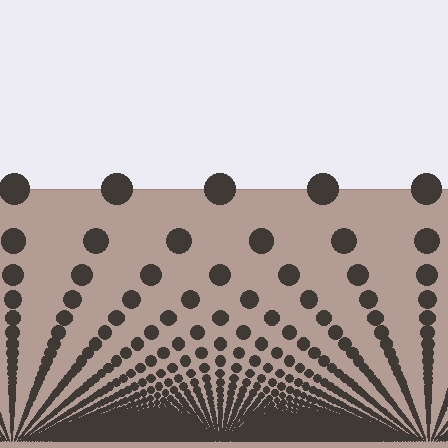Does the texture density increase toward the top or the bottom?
Density increases toward the bottom.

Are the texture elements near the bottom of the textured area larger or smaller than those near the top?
Smaller. The gradient is inverted — elements near the bottom are smaller and denser.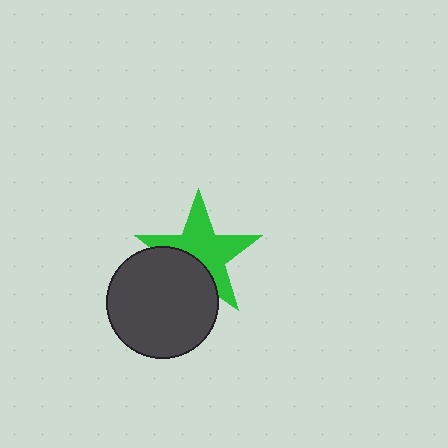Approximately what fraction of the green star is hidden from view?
Roughly 35% of the green star is hidden behind the dark gray circle.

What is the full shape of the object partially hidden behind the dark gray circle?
The partially hidden object is a green star.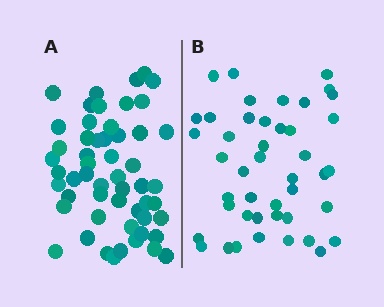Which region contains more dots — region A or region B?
Region A (the left region) has more dots.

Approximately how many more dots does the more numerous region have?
Region A has roughly 10 or so more dots than region B.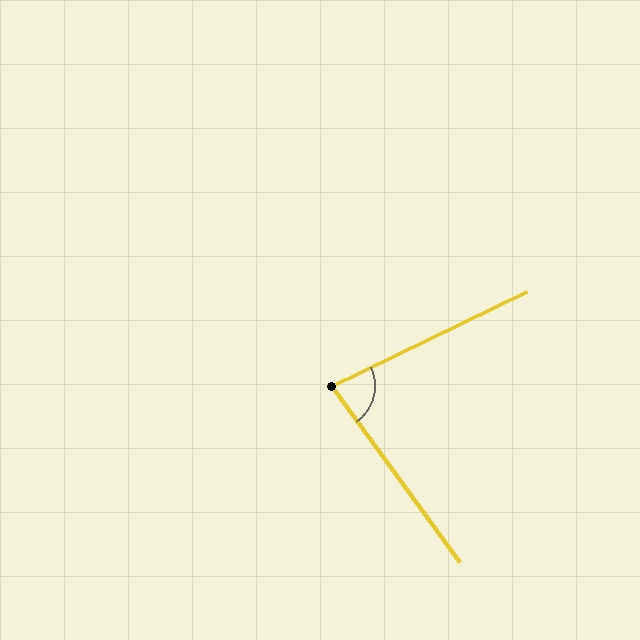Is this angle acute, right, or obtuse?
It is acute.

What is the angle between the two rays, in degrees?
Approximately 80 degrees.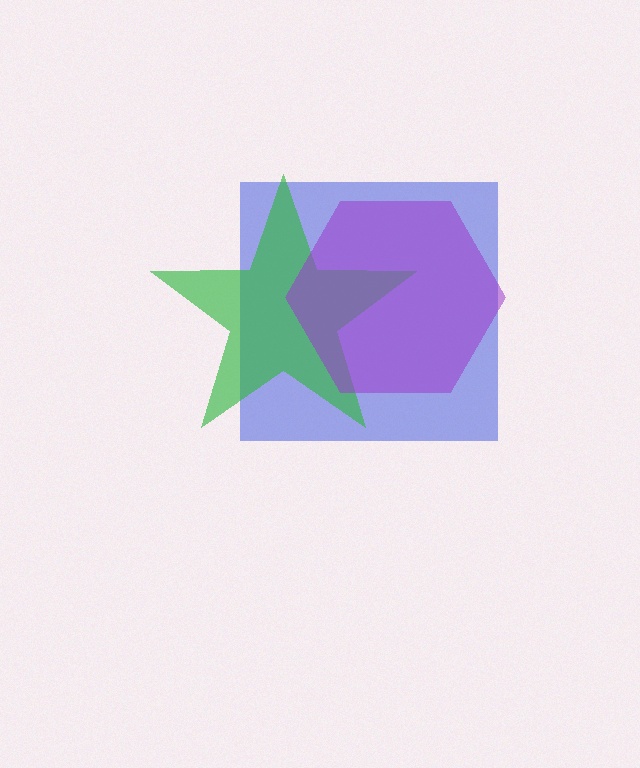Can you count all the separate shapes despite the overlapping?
Yes, there are 3 separate shapes.